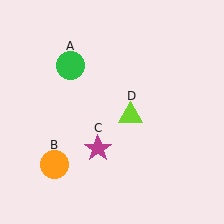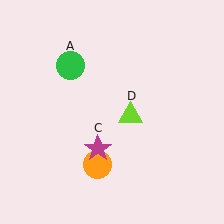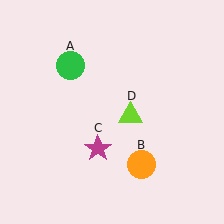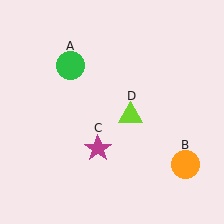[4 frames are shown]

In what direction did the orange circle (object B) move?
The orange circle (object B) moved right.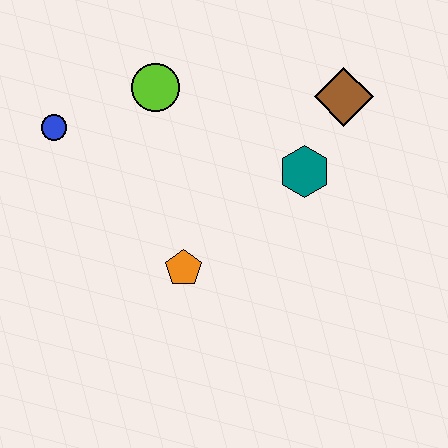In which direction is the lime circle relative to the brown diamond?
The lime circle is to the left of the brown diamond.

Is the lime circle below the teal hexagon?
No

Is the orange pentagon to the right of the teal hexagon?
No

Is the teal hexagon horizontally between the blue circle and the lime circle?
No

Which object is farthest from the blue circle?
The brown diamond is farthest from the blue circle.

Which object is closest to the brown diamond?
The teal hexagon is closest to the brown diamond.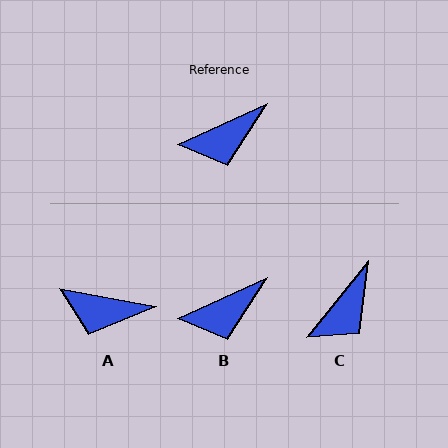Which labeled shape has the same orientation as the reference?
B.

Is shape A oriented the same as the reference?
No, it is off by about 35 degrees.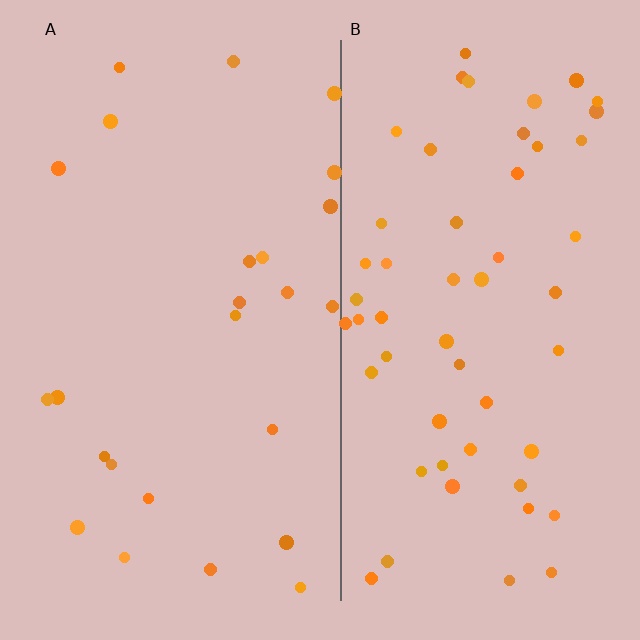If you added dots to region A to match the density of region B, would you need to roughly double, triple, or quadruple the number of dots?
Approximately double.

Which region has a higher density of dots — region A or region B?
B (the right).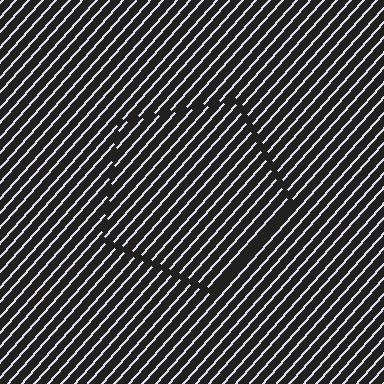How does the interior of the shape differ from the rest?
The interior of the shape contains the same grating, shifted by half a period — the contour is defined by the phase discontinuity where line-ends from the inner and outer gratings abut.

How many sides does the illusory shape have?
5 sides — the line-ends trace a pentagon.